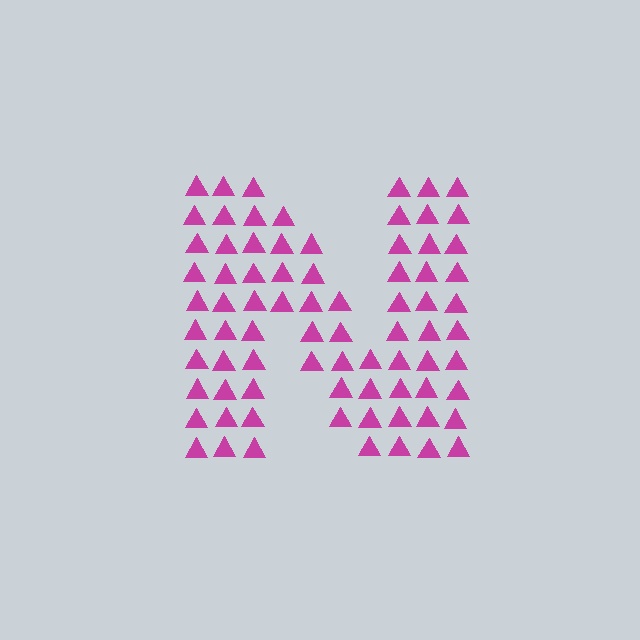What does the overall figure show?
The overall figure shows the letter N.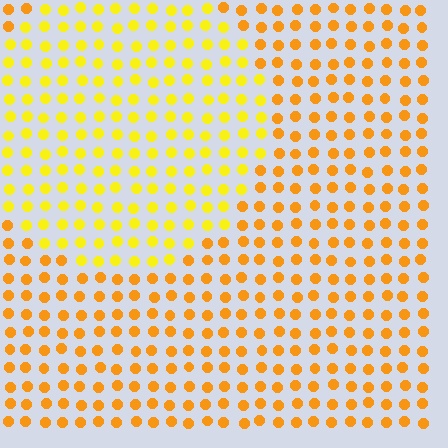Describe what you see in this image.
The image is filled with small orange elements in a uniform arrangement. A circle-shaped region is visible where the elements are tinted to a slightly different hue, forming a subtle color boundary.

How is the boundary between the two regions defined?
The boundary is defined purely by a slight shift in hue (about 24 degrees). Spacing, size, and orientation are identical on both sides.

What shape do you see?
I see a circle.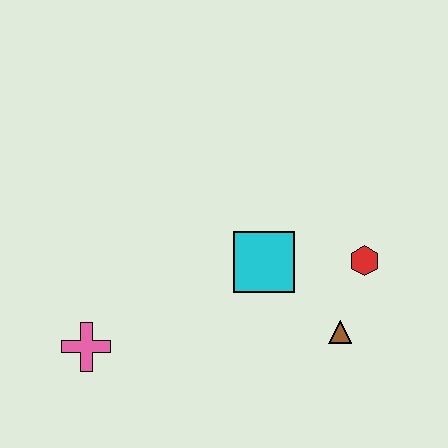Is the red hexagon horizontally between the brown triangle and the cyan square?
No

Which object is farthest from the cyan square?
The pink cross is farthest from the cyan square.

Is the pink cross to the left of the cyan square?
Yes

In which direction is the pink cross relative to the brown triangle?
The pink cross is to the left of the brown triangle.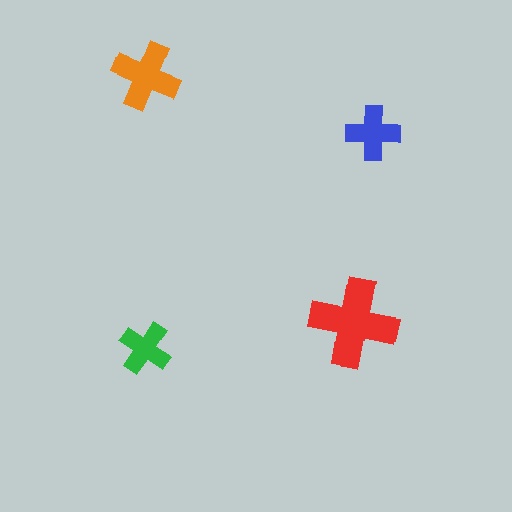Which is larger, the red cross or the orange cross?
The red one.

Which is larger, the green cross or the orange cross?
The orange one.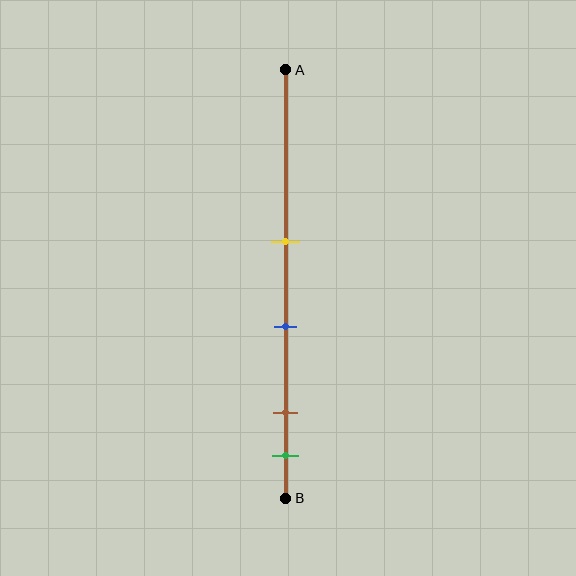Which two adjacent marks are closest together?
The brown and green marks are the closest adjacent pair.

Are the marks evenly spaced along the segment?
No, the marks are not evenly spaced.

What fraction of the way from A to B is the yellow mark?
The yellow mark is approximately 40% (0.4) of the way from A to B.